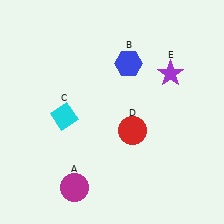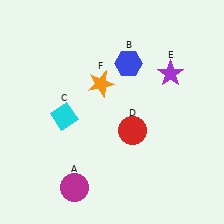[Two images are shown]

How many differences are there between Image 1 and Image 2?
There is 1 difference between the two images.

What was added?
An orange star (F) was added in Image 2.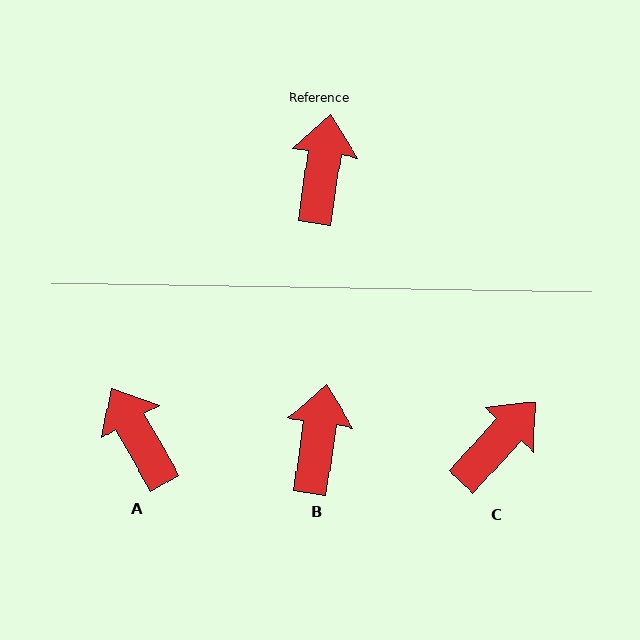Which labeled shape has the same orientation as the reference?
B.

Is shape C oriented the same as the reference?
No, it is off by about 34 degrees.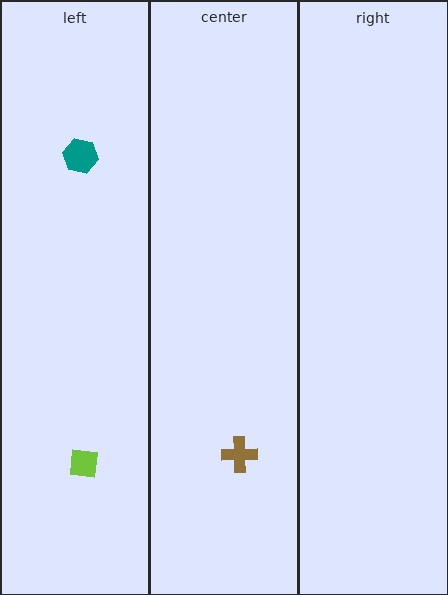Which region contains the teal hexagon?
The left region.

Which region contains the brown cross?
The center region.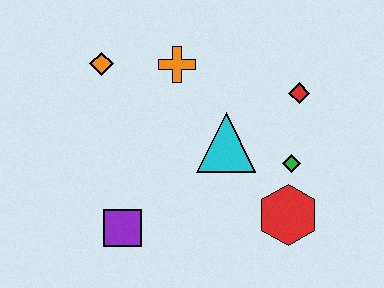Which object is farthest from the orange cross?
The red hexagon is farthest from the orange cross.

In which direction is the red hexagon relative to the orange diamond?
The red hexagon is to the right of the orange diamond.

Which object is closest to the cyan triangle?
The green diamond is closest to the cyan triangle.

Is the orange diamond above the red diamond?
Yes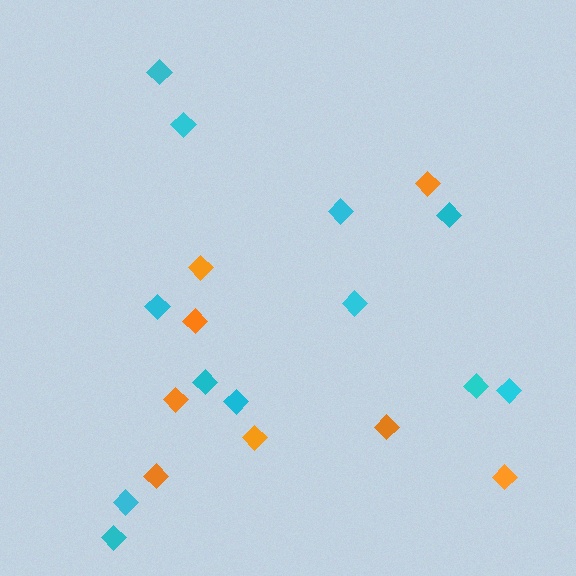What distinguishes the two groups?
There are 2 groups: one group of cyan diamonds (12) and one group of orange diamonds (8).